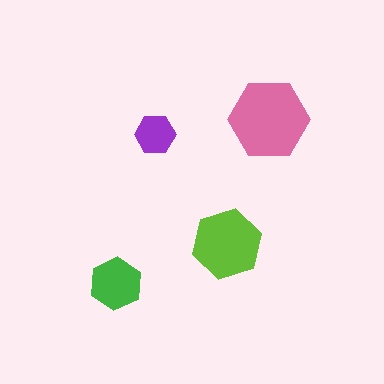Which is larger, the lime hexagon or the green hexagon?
The lime one.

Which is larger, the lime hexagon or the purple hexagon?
The lime one.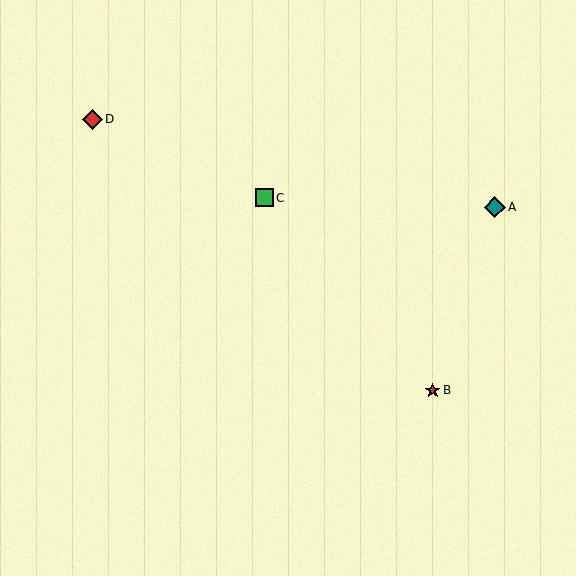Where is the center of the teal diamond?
The center of the teal diamond is at (495, 207).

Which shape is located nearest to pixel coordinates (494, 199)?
The teal diamond (labeled A) at (495, 207) is nearest to that location.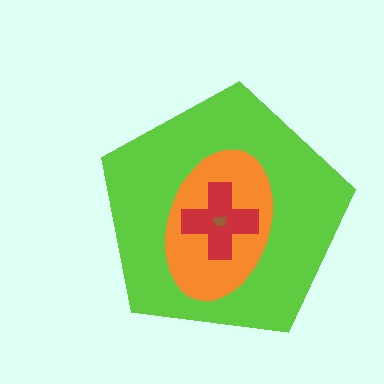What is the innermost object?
The brown trapezoid.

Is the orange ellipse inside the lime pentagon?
Yes.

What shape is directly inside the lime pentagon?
The orange ellipse.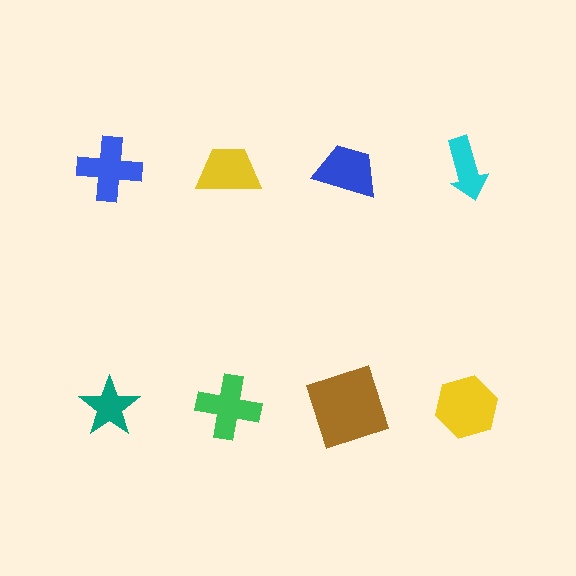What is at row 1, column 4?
A cyan arrow.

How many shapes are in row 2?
4 shapes.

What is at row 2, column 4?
A yellow hexagon.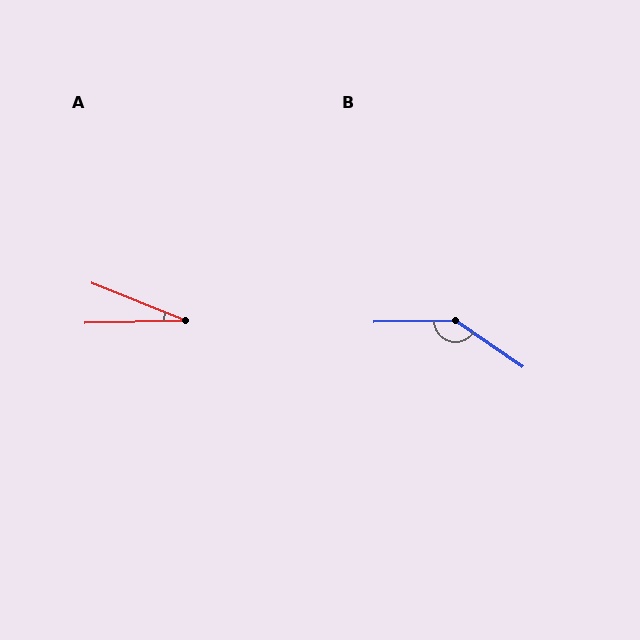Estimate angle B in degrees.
Approximately 144 degrees.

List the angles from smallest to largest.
A (23°), B (144°).